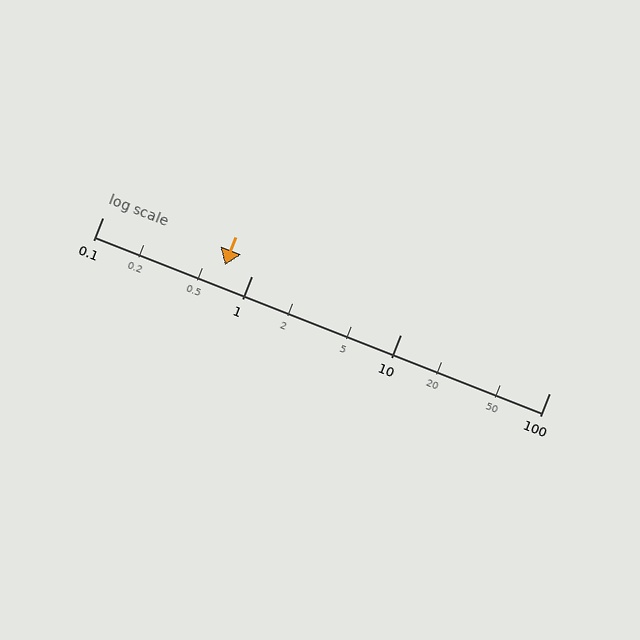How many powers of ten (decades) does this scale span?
The scale spans 3 decades, from 0.1 to 100.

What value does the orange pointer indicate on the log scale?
The pointer indicates approximately 0.66.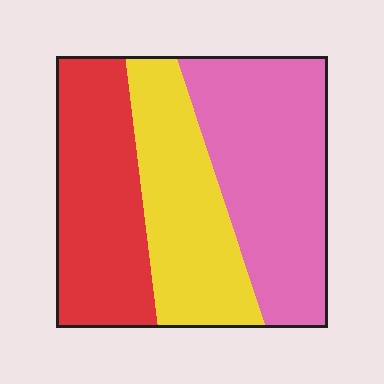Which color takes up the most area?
Pink, at roughly 40%.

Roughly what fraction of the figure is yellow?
Yellow covers around 30% of the figure.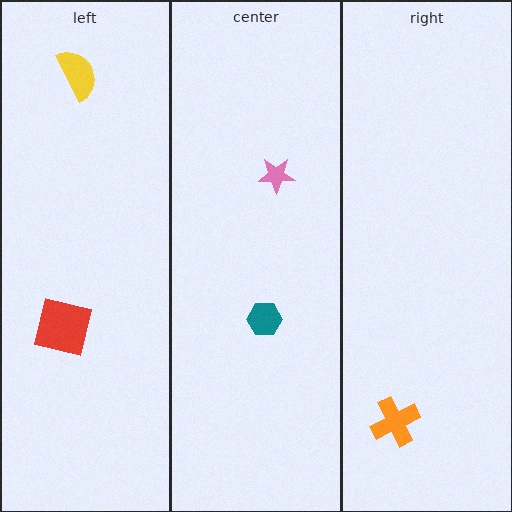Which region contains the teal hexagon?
The center region.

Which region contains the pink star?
The center region.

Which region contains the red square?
The left region.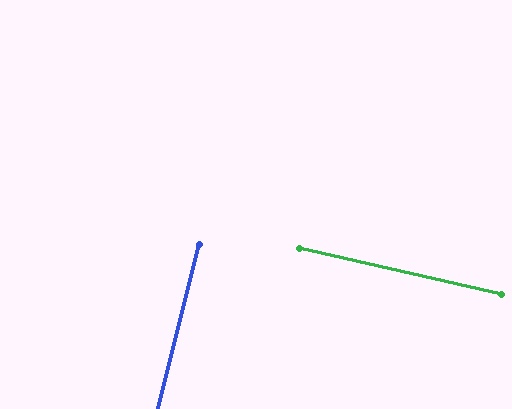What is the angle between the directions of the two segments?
Approximately 89 degrees.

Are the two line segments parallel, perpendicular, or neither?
Perpendicular — they meet at approximately 89°.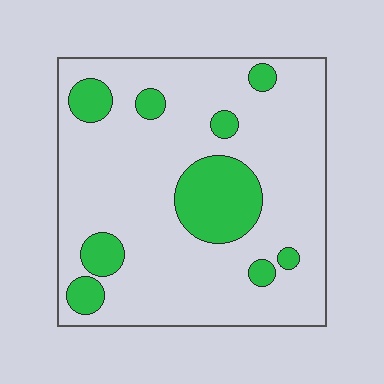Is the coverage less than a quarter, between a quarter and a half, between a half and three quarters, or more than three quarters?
Less than a quarter.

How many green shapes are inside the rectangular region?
9.